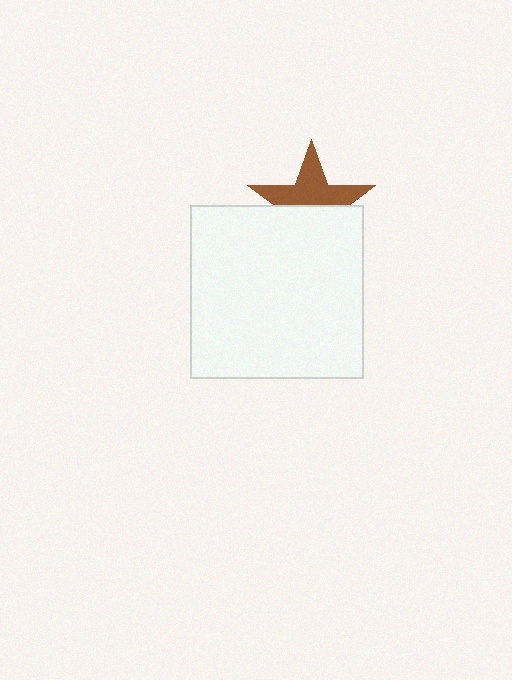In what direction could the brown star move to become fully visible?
The brown star could move up. That would shift it out from behind the white square entirely.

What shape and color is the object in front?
The object in front is a white square.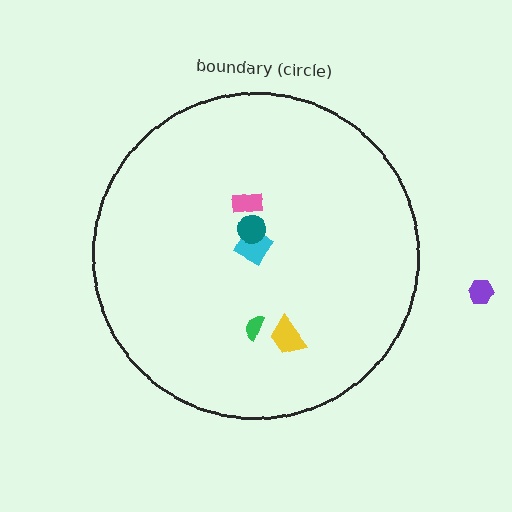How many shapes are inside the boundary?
5 inside, 1 outside.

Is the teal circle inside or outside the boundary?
Inside.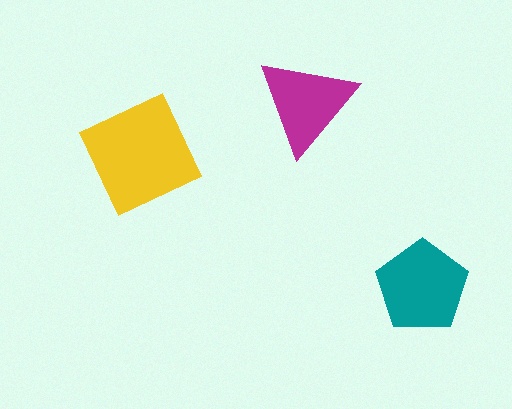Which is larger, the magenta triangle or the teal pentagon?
The teal pentagon.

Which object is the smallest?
The magenta triangle.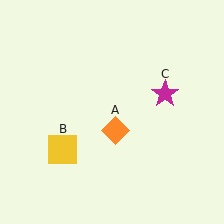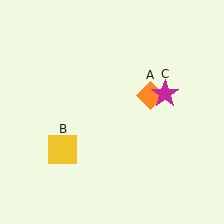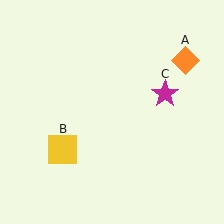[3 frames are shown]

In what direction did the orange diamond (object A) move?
The orange diamond (object A) moved up and to the right.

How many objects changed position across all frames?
1 object changed position: orange diamond (object A).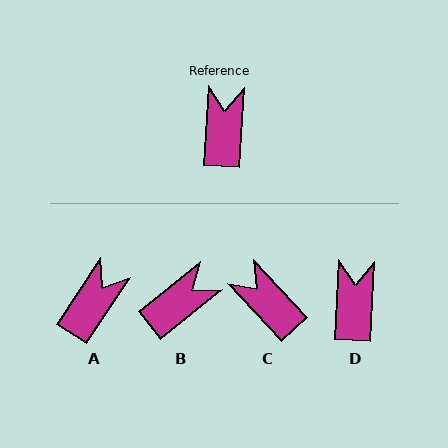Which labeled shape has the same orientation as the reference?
D.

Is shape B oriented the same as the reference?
No, it is off by about 48 degrees.